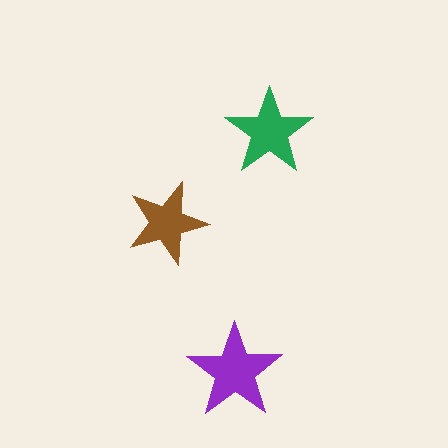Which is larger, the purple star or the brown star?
The purple one.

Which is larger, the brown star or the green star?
The green one.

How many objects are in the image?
There are 3 objects in the image.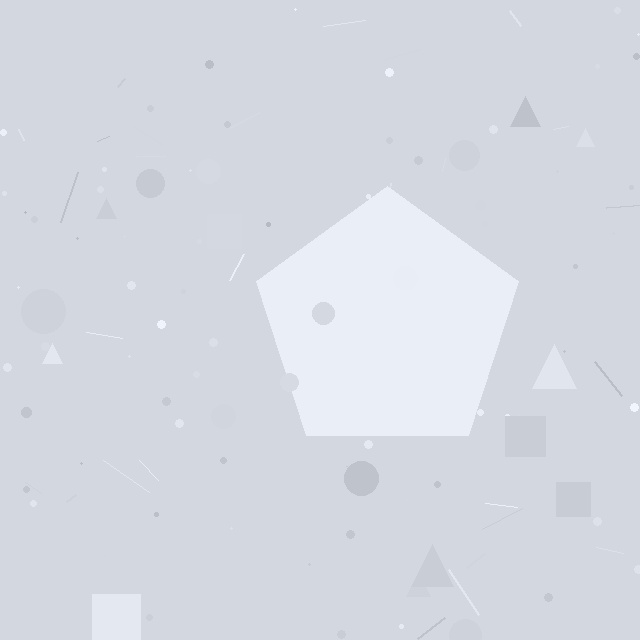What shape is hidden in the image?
A pentagon is hidden in the image.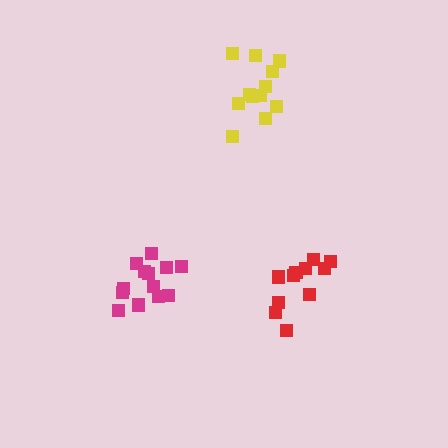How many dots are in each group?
Group 1: 11 dots, Group 2: 12 dots, Group 3: 14 dots (37 total).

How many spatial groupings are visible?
There are 3 spatial groupings.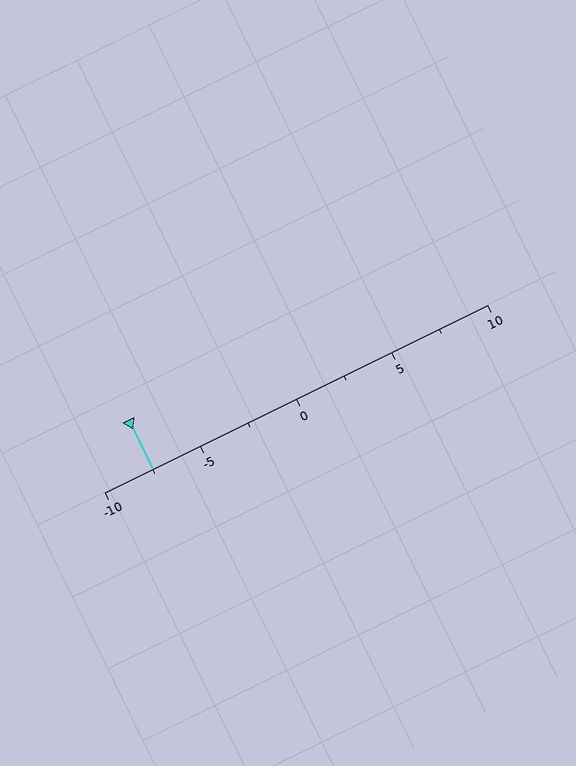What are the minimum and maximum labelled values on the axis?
The axis runs from -10 to 10.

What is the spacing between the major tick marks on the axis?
The major ticks are spaced 5 apart.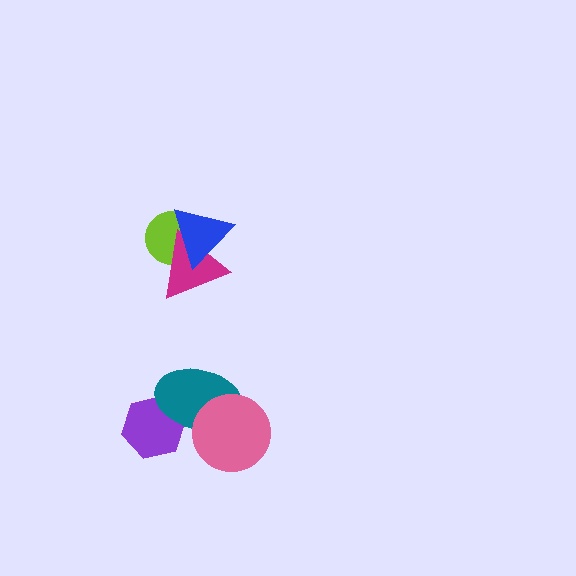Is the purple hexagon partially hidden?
Yes, it is partially covered by another shape.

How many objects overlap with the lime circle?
2 objects overlap with the lime circle.